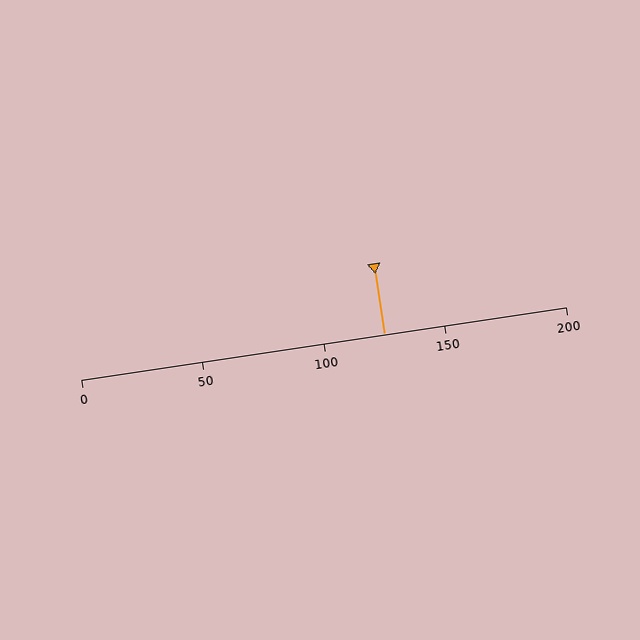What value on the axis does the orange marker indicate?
The marker indicates approximately 125.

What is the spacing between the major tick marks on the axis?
The major ticks are spaced 50 apart.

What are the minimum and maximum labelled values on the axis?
The axis runs from 0 to 200.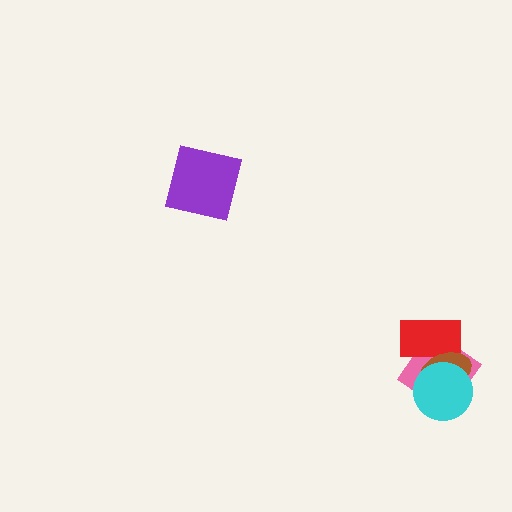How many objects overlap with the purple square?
0 objects overlap with the purple square.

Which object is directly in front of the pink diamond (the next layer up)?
The red rectangle is directly in front of the pink diamond.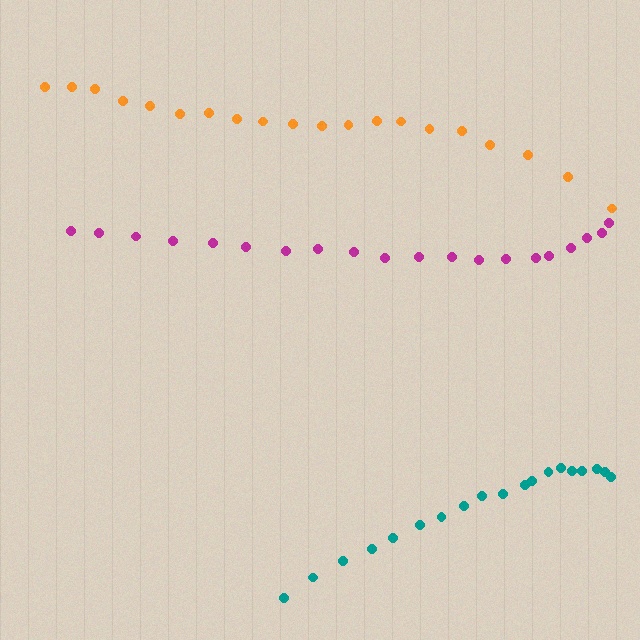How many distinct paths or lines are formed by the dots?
There are 3 distinct paths.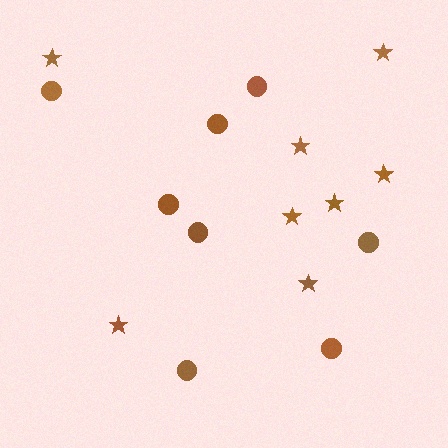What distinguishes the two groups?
There are 2 groups: one group of circles (8) and one group of stars (8).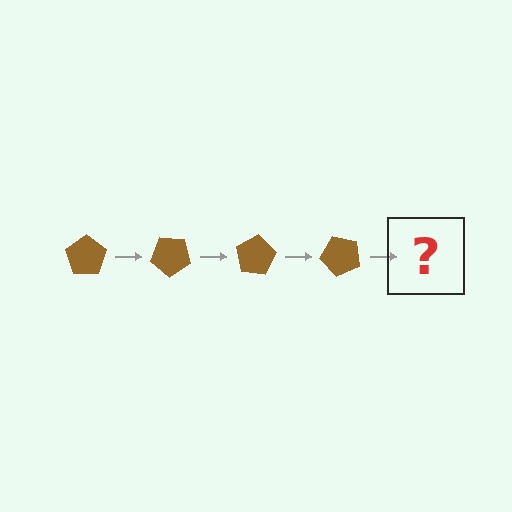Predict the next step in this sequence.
The next step is a brown pentagon rotated 160 degrees.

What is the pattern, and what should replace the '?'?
The pattern is that the pentagon rotates 40 degrees each step. The '?' should be a brown pentagon rotated 160 degrees.